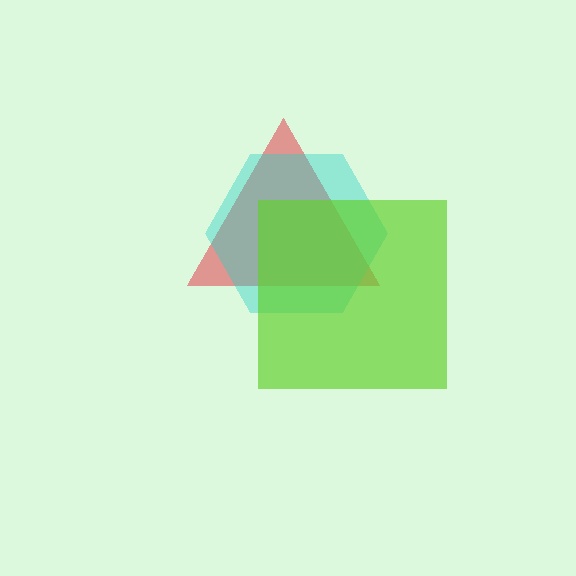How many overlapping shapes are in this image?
There are 3 overlapping shapes in the image.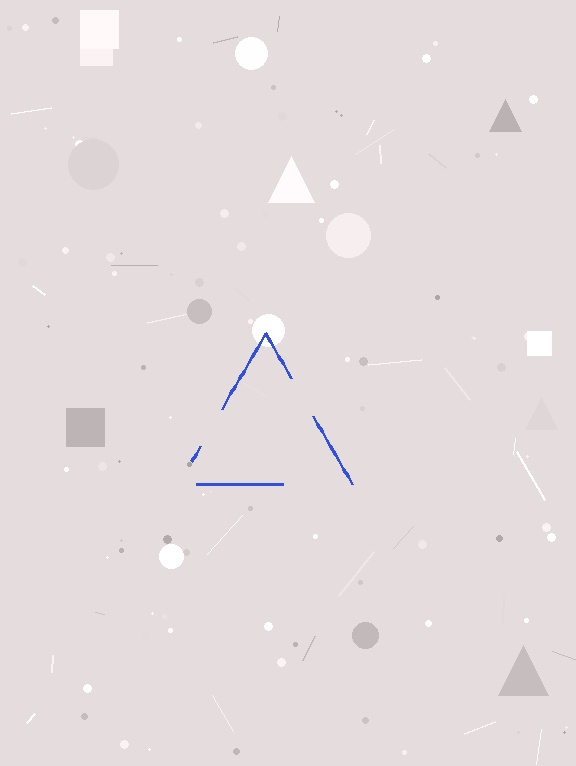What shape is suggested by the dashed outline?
The dashed outline suggests a triangle.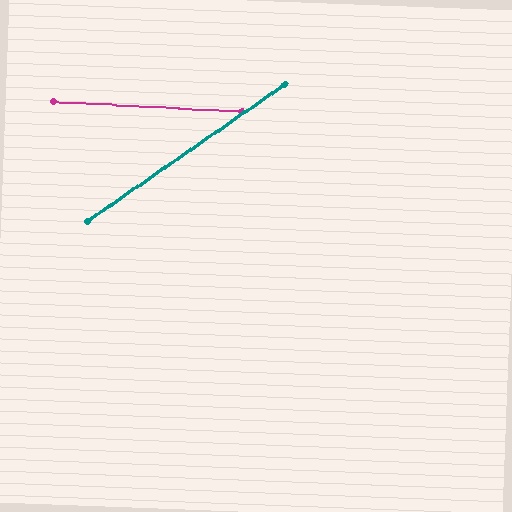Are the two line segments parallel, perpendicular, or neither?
Neither parallel nor perpendicular — they differ by about 38°.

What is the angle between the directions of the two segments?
Approximately 38 degrees.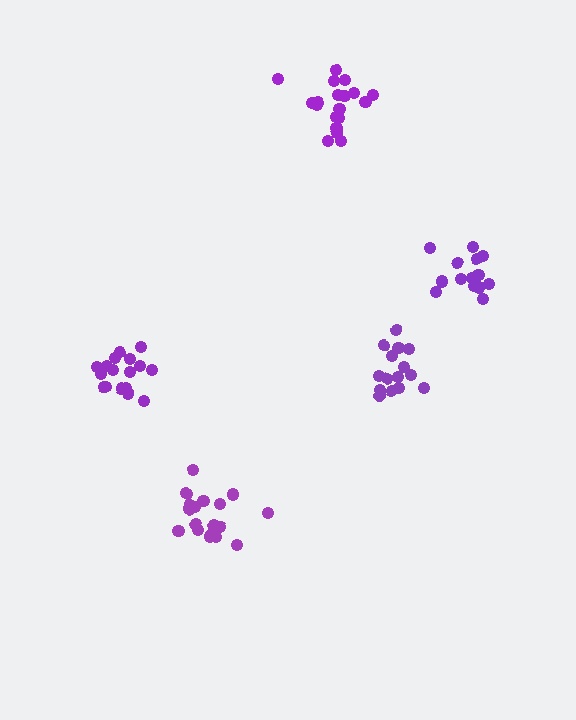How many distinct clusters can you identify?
There are 5 distinct clusters.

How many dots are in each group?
Group 1: 18 dots, Group 2: 14 dots, Group 3: 18 dots, Group 4: 15 dots, Group 5: 20 dots (85 total).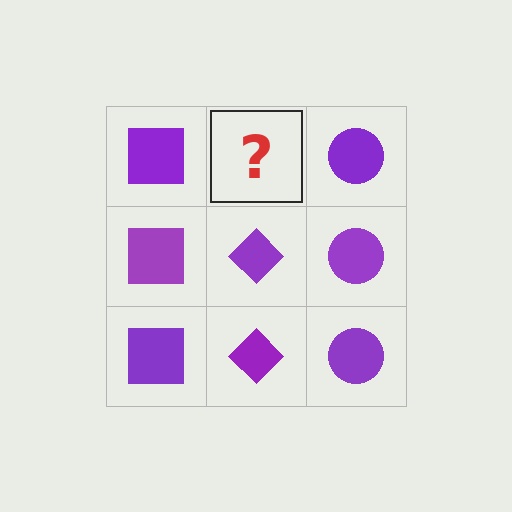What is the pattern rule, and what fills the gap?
The rule is that each column has a consistent shape. The gap should be filled with a purple diamond.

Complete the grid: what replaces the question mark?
The question mark should be replaced with a purple diamond.